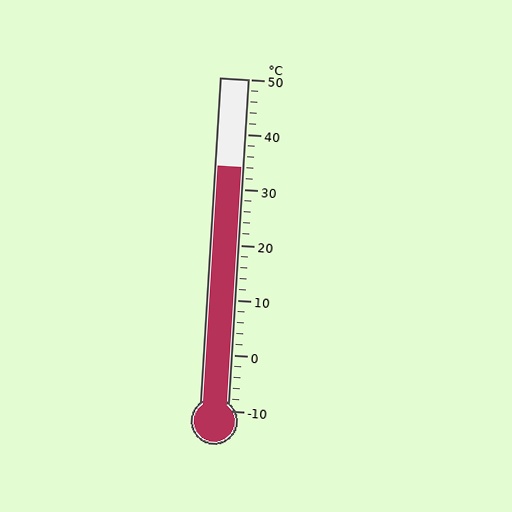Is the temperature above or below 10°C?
The temperature is above 10°C.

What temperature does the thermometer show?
The thermometer shows approximately 34°C.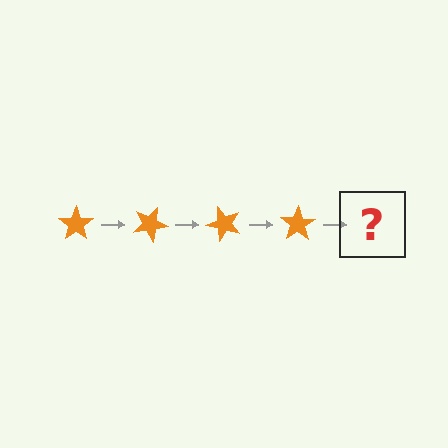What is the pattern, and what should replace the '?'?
The pattern is that the star rotates 25 degrees each step. The '?' should be an orange star rotated 100 degrees.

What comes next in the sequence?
The next element should be an orange star rotated 100 degrees.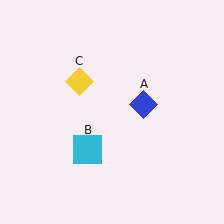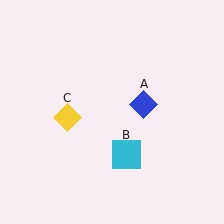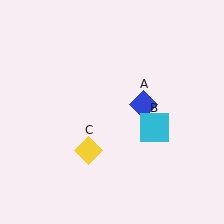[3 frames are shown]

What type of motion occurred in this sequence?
The cyan square (object B), yellow diamond (object C) rotated counterclockwise around the center of the scene.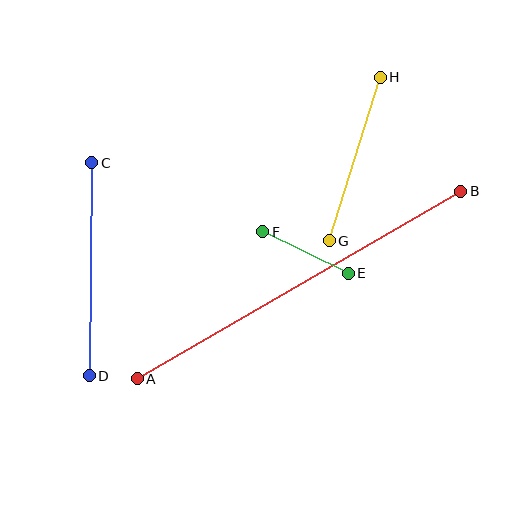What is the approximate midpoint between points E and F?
The midpoint is at approximately (305, 253) pixels.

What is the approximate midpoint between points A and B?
The midpoint is at approximately (299, 285) pixels.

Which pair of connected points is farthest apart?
Points A and B are farthest apart.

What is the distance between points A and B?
The distance is approximately 374 pixels.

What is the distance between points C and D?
The distance is approximately 213 pixels.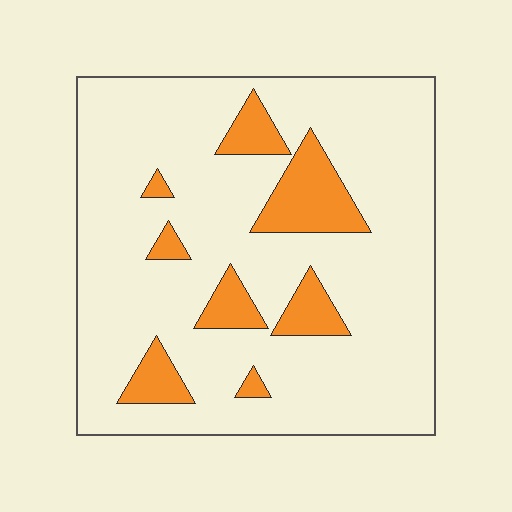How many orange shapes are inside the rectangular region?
8.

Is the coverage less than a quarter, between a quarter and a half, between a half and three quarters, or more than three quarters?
Less than a quarter.